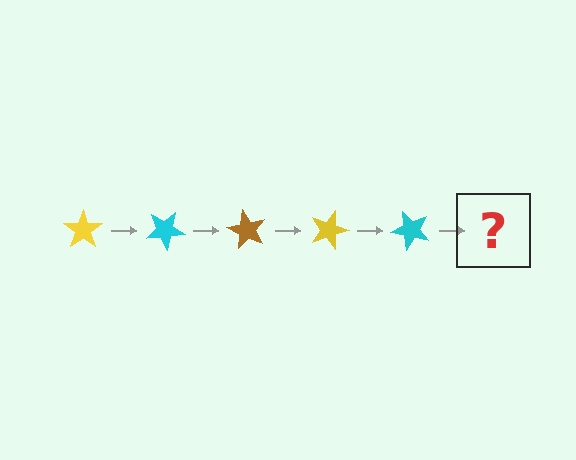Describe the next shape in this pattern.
It should be a brown star, rotated 150 degrees from the start.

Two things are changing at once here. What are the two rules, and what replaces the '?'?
The two rules are that it rotates 30 degrees each step and the color cycles through yellow, cyan, and brown. The '?' should be a brown star, rotated 150 degrees from the start.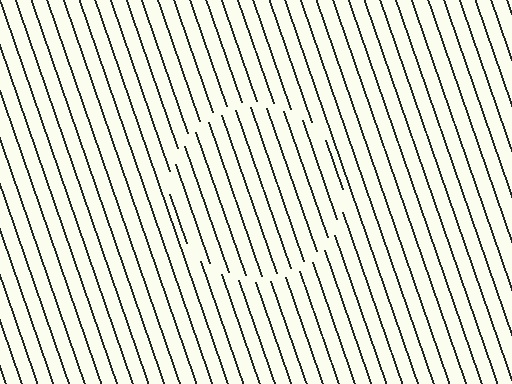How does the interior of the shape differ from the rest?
The interior of the shape contains the same grating, shifted by half a period — the contour is defined by the phase discontinuity where line-ends from the inner and outer gratings abut.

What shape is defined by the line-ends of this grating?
An illusory circle. The interior of the shape contains the same grating, shifted by half a period — the contour is defined by the phase discontinuity where line-ends from the inner and outer gratings abut.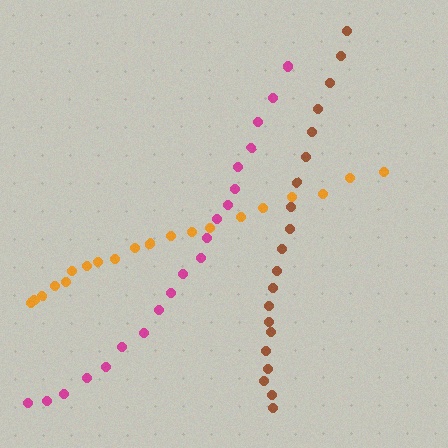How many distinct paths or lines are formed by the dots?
There are 3 distinct paths.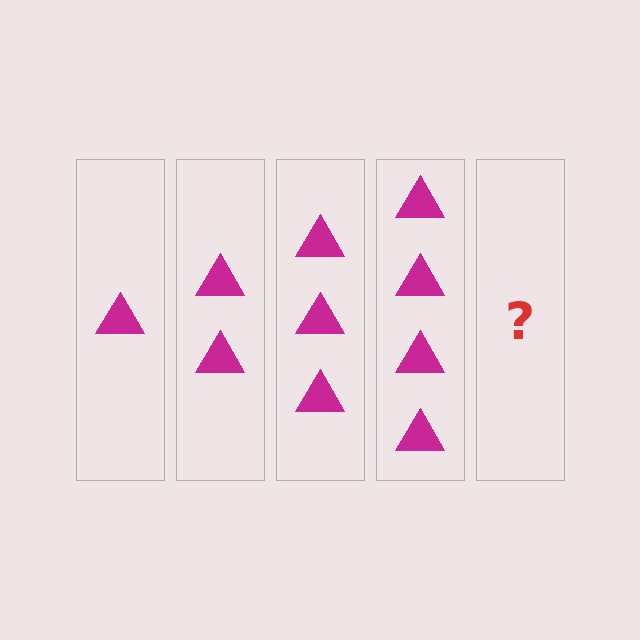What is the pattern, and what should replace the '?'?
The pattern is that each step adds one more triangle. The '?' should be 5 triangles.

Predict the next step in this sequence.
The next step is 5 triangles.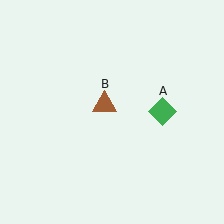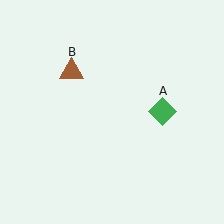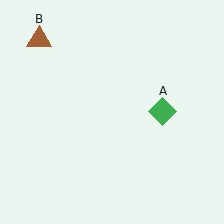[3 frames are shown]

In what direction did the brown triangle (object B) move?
The brown triangle (object B) moved up and to the left.